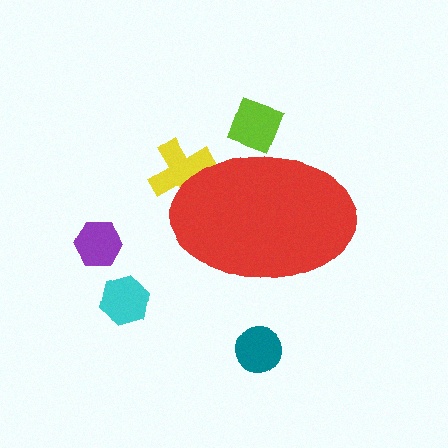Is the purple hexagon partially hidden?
No, the purple hexagon is fully visible.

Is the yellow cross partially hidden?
Yes, the yellow cross is partially hidden behind the red ellipse.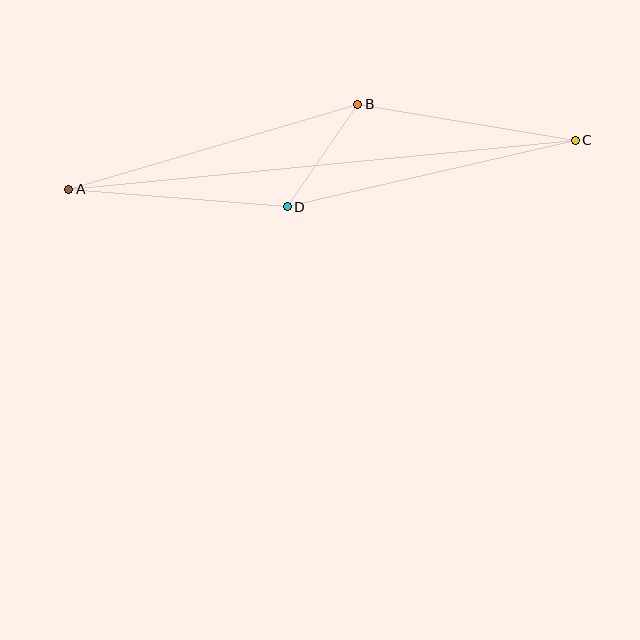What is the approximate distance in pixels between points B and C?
The distance between B and C is approximately 221 pixels.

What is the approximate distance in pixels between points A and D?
The distance between A and D is approximately 219 pixels.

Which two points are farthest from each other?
Points A and C are farthest from each other.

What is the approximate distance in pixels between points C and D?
The distance between C and D is approximately 295 pixels.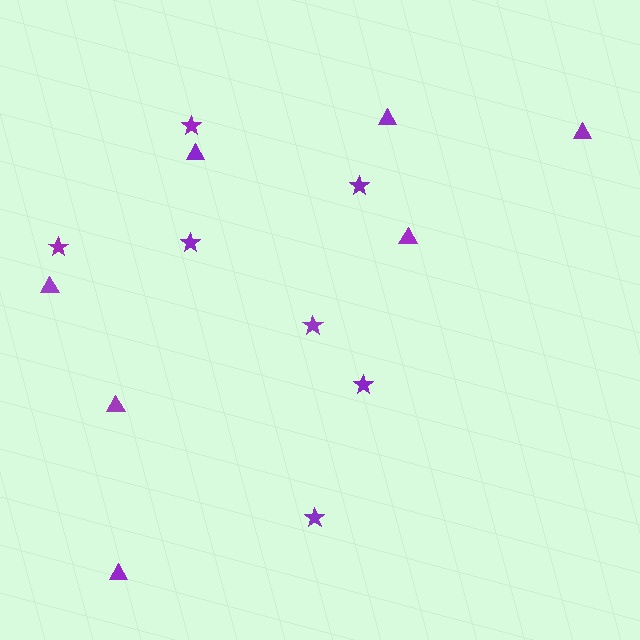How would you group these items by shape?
There are 2 groups: one group of stars (7) and one group of triangles (7).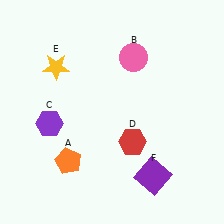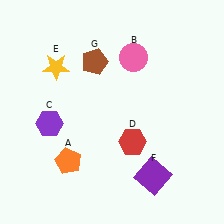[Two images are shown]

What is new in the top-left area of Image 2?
A brown pentagon (G) was added in the top-left area of Image 2.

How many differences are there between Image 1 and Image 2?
There is 1 difference between the two images.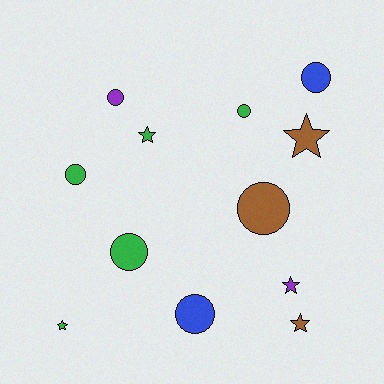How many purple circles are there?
There is 1 purple circle.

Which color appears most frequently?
Green, with 5 objects.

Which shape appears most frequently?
Circle, with 7 objects.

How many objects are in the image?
There are 12 objects.